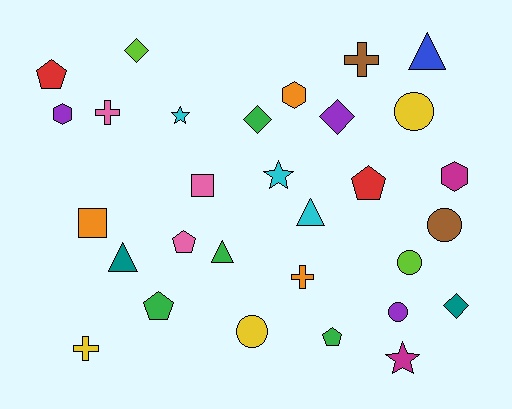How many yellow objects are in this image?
There are 3 yellow objects.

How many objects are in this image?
There are 30 objects.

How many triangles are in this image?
There are 4 triangles.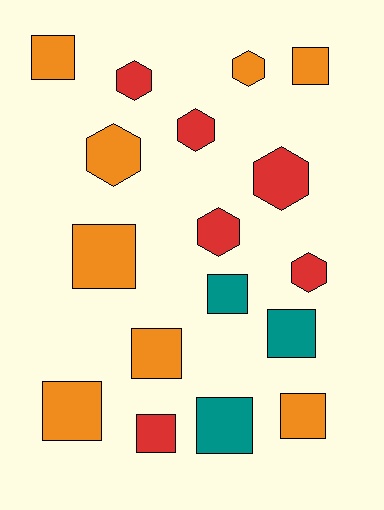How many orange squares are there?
There are 6 orange squares.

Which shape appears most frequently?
Square, with 10 objects.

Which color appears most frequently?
Orange, with 8 objects.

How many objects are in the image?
There are 17 objects.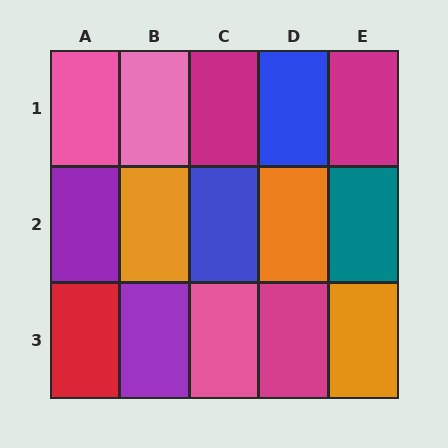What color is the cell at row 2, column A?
Purple.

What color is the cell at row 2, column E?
Teal.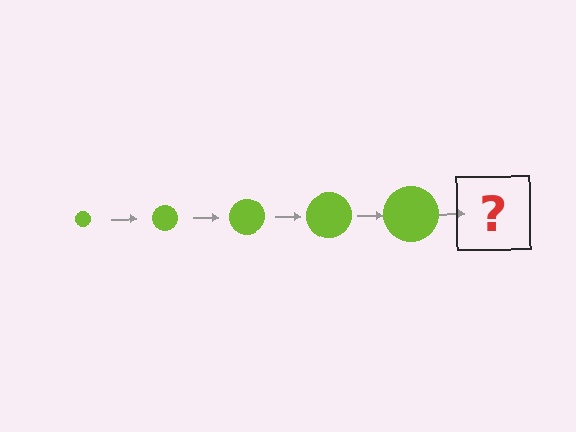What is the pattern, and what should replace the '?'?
The pattern is that the circle gets progressively larger each step. The '?' should be a lime circle, larger than the previous one.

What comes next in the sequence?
The next element should be a lime circle, larger than the previous one.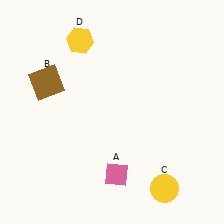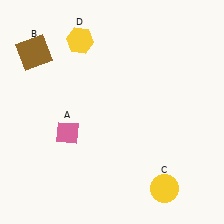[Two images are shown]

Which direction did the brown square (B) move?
The brown square (B) moved up.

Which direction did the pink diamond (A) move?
The pink diamond (A) moved left.